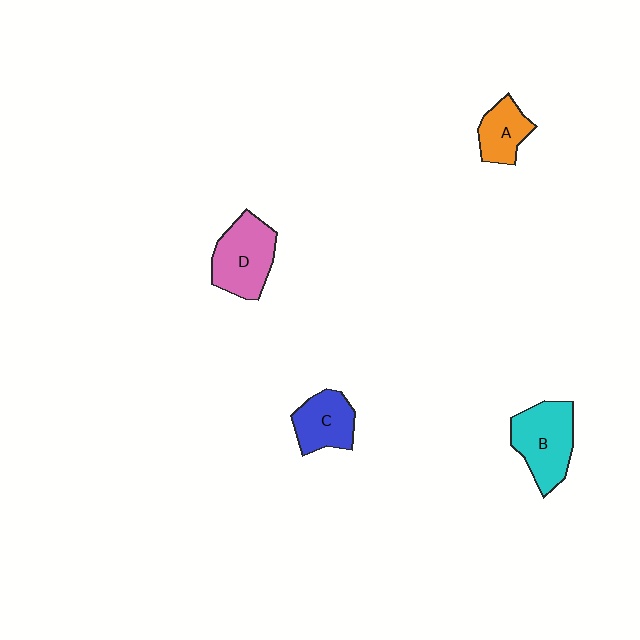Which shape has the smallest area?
Shape A (orange).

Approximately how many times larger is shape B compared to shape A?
Approximately 1.7 times.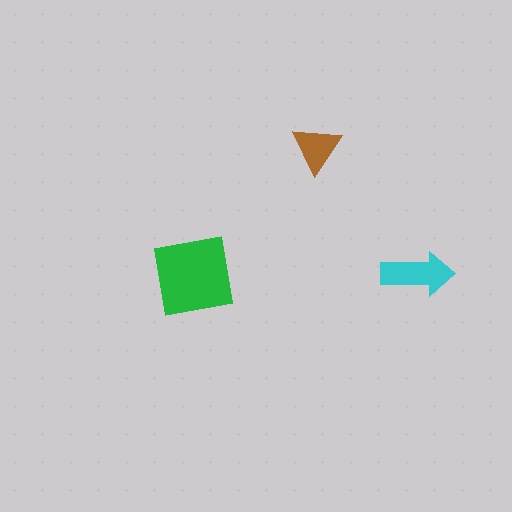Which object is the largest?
The green square.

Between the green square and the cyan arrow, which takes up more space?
The green square.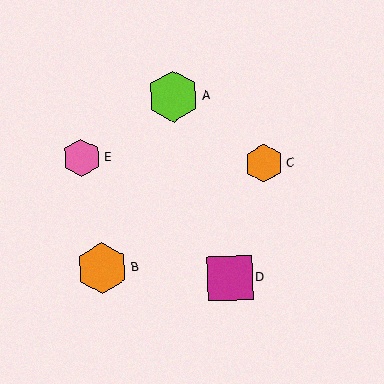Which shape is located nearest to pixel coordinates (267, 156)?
The orange hexagon (labeled C) at (264, 163) is nearest to that location.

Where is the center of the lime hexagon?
The center of the lime hexagon is at (173, 96).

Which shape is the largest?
The orange hexagon (labeled B) is the largest.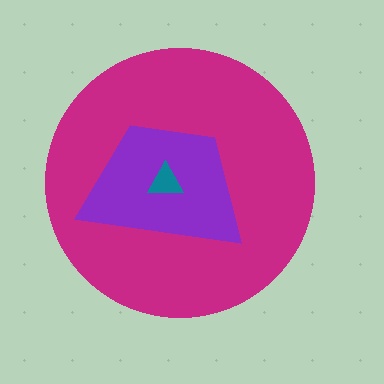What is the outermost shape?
The magenta circle.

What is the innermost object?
The teal triangle.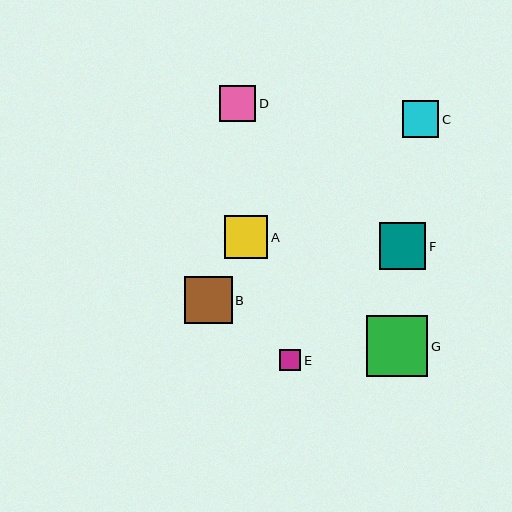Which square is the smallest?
Square E is the smallest with a size of approximately 21 pixels.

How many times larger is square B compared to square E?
Square B is approximately 2.3 times the size of square E.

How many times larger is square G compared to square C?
Square G is approximately 1.7 times the size of square C.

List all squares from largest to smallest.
From largest to smallest: G, B, F, A, C, D, E.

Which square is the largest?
Square G is the largest with a size of approximately 61 pixels.